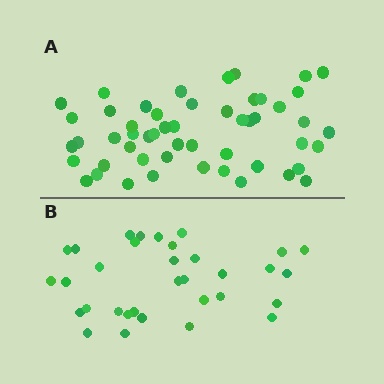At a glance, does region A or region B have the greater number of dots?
Region A (the top region) has more dots.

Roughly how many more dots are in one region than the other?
Region A has approximately 20 more dots than region B.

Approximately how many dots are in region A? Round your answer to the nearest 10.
About 50 dots. (The exact count is 52, which rounds to 50.)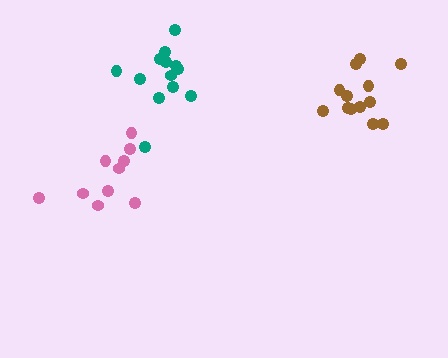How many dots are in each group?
Group 1: 13 dots, Group 2: 13 dots, Group 3: 10 dots (36 total).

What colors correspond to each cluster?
The clusters are colored: teal, brown, pink.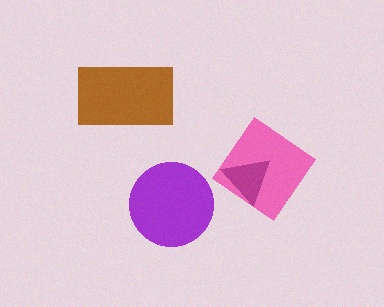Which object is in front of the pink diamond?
The magenta triangle is in front of the pink diamond.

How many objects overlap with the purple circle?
0 objects overlap with the purple circle.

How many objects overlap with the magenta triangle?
1 object overlaps with the magenta triangle.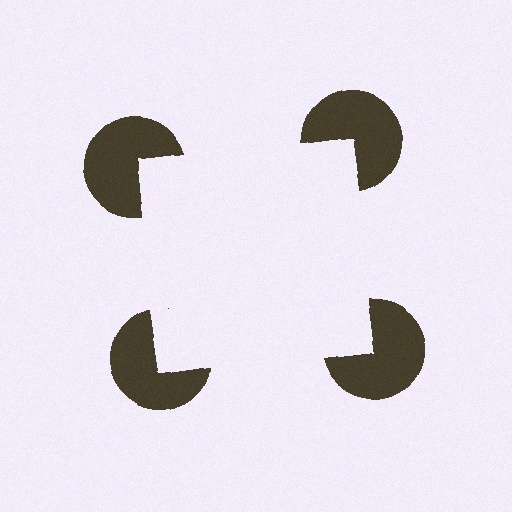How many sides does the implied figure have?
4 sides.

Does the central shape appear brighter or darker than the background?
It typically appears slightly brighter than the background, even though no actual brightness change is drawn.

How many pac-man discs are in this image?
There are 4 — one at each vertex of the illusory square.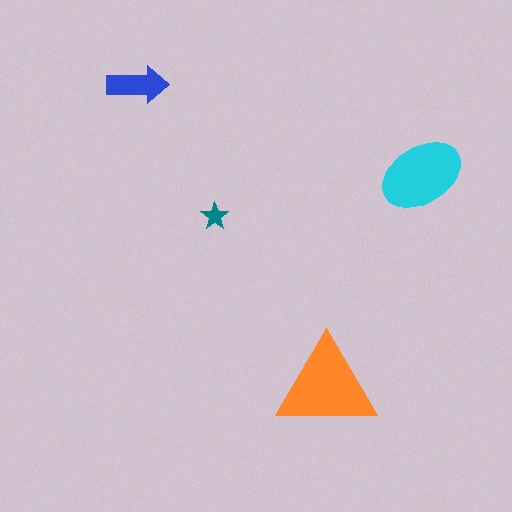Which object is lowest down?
The orange triangle is bottommost.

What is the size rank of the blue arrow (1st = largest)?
3rd.